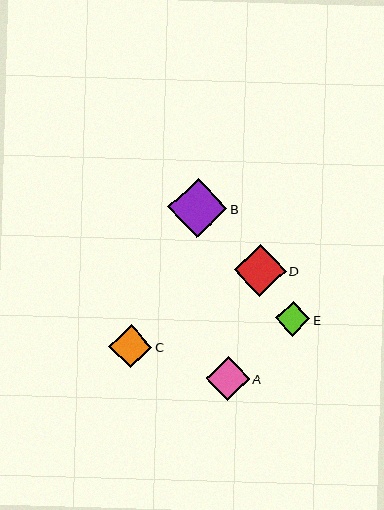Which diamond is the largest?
Diamond B is the largest with a size of approximately 59 pixels.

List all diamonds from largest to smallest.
From largest to smallest: B, D, A, C, E.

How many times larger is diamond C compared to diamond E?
Diamond C is approximately 1.3 times the size of diamond E.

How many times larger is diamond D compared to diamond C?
Diamond D is approximately 1.2 times the size of diamond C.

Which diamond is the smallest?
Diamond E is the smallest with a size of approximately 35 pixels.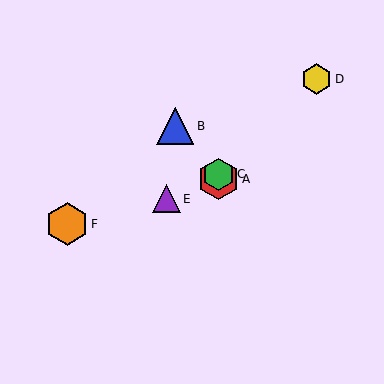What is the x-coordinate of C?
Object C is at x≈218.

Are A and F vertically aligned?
No, A is at x≈218 and F is at x≈67.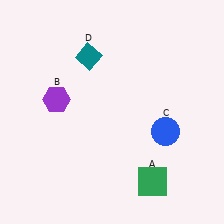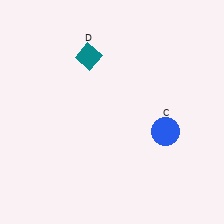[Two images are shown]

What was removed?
The green square (A), the purple hexagon (B) were removed in Image 2.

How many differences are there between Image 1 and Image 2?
There are 2 differences between the two images.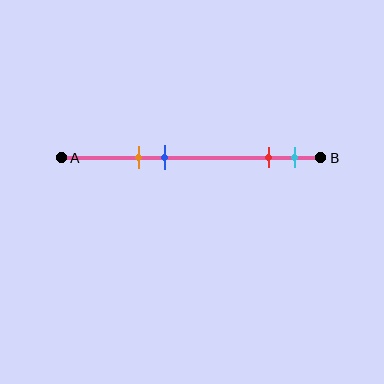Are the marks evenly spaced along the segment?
No, the marks are not evenly spaced.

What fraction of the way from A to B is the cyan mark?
The cyan mark is approximately 90% (0.9) of the way from A to B.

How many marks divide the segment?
There are 4 marks dividing the segment.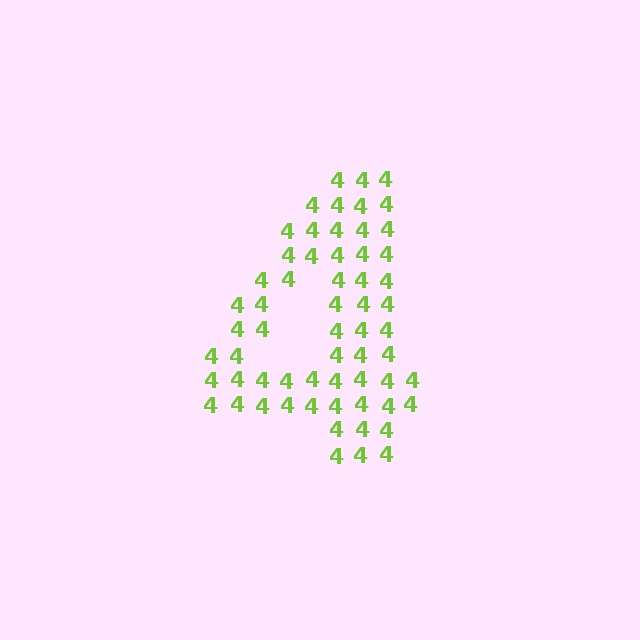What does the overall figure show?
The overall figure shows the digit 4.